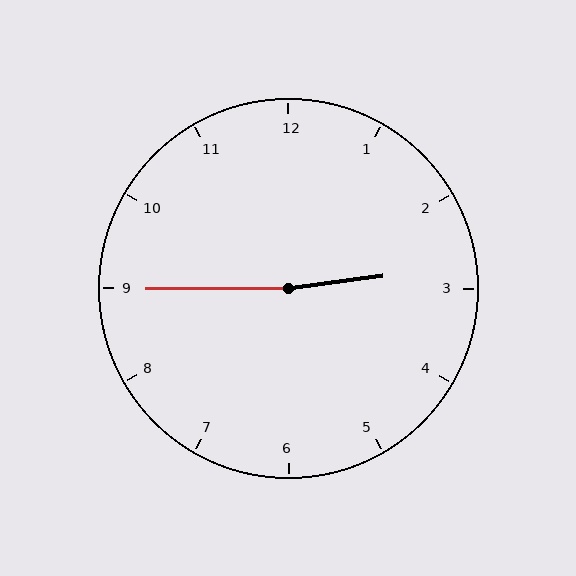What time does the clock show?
2:45.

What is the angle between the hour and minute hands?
Approximately 172 degrees.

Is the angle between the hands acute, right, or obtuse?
It is obtuse.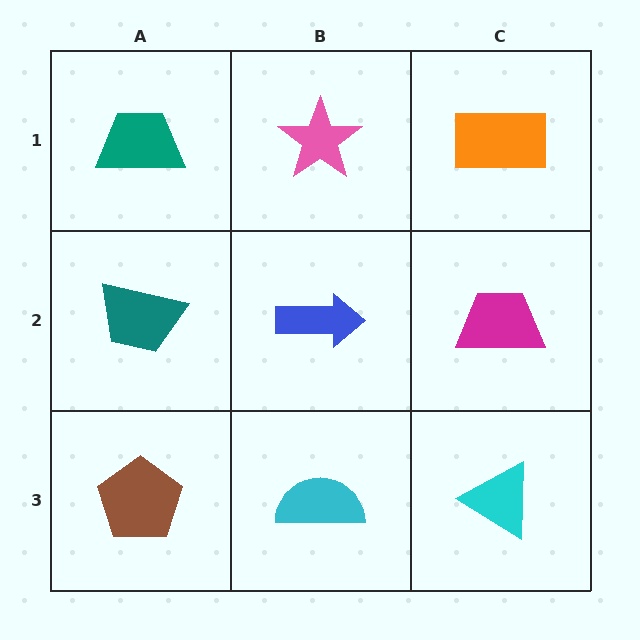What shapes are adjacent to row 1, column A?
A teal trapezoid (row 2, column A), a pink star (row 1, column B).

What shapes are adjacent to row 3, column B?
A blue arrow (row 2, column B), a brown pentagon (row 3, column A), a cyan triangle (row 3, column C).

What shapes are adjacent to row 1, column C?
A magenta trapezoid (row 2, column C), a pink star (row 1, column B).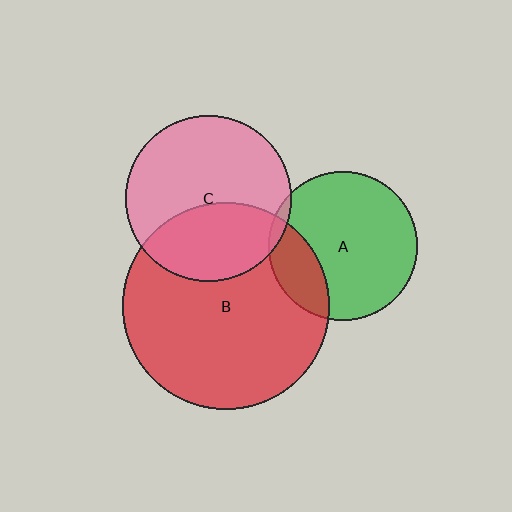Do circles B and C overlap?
Yes.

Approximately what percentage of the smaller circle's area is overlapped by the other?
Approximately 40%.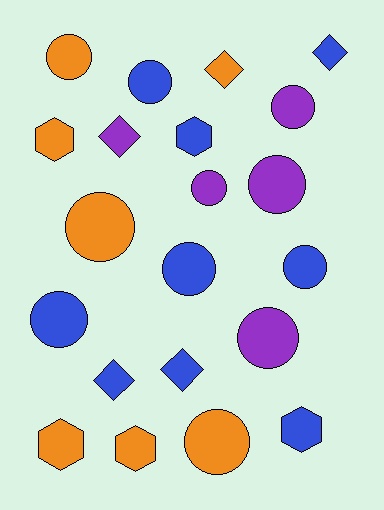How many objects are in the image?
There are 21 objects.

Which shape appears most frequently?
Circle, with 11 objects.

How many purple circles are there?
There are 4 purple circles.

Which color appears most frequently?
Blue, with 9 objects.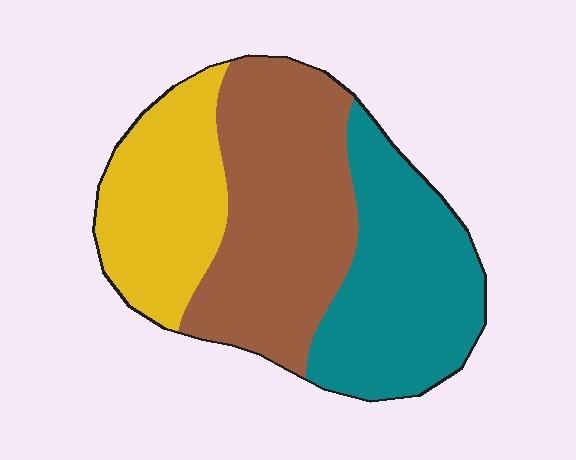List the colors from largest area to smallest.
From largest to smallest: brown, teal, yellow.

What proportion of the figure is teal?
Teal covers about 35% of the figure.